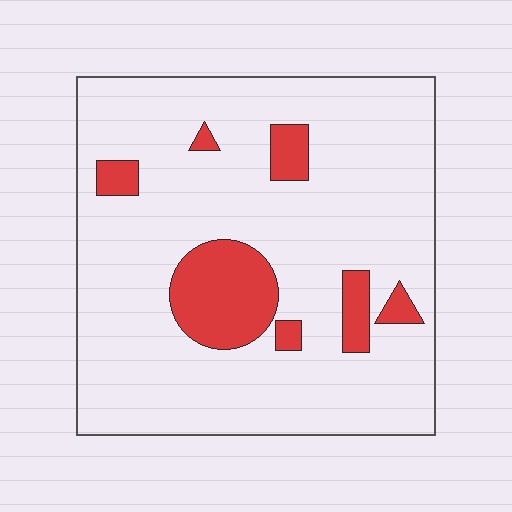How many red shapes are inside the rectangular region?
7.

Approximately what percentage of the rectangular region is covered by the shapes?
Approximately 15%.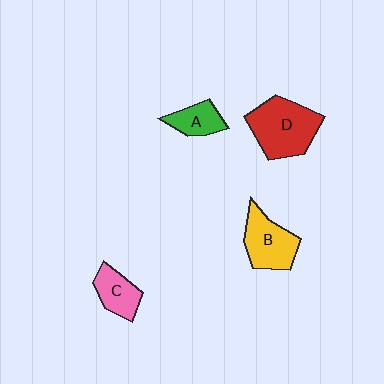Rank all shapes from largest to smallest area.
From largest to smallest: D (red), B (yellow), C (pink), A (green).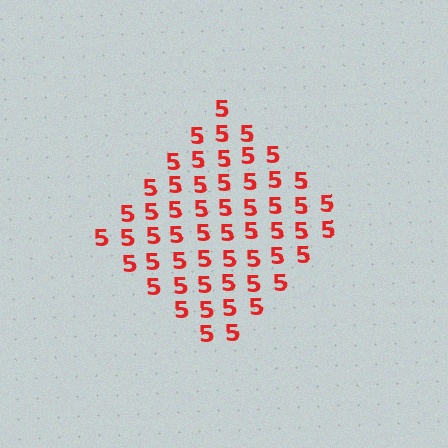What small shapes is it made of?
It is made of small digit 5's.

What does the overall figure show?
The overall figure shows a diamond.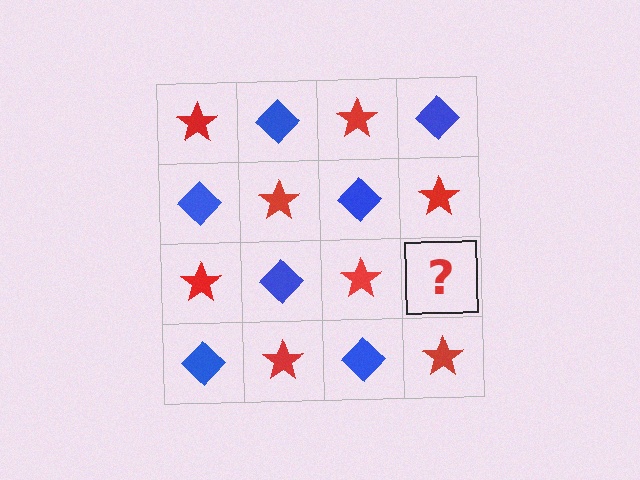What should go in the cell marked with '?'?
The missing cell should contain a blue diamond.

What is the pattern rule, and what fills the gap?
The rule is that it alternates red star and blue diamond in a checkerboard pattern. The gap should be filled with a blue diamond.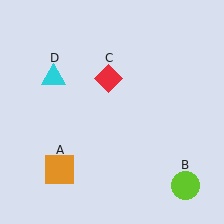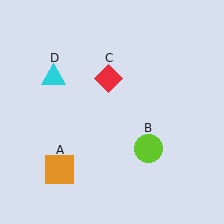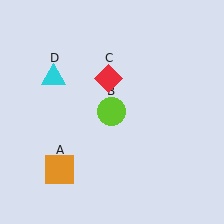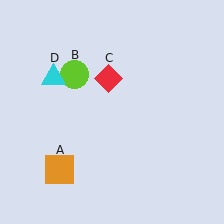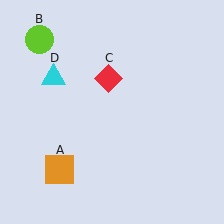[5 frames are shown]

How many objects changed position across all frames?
1 object changed position: lime circle (object B).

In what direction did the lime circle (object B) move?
The lime circle (object B) moved up and to the left.